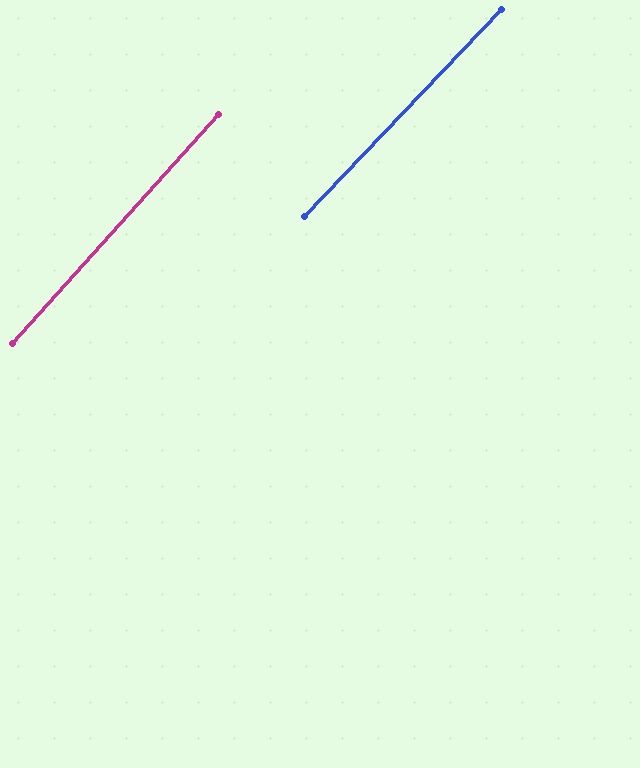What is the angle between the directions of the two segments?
Approximately 2 degrees.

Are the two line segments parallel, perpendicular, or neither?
Parallel — their directions differ by only 1.6°.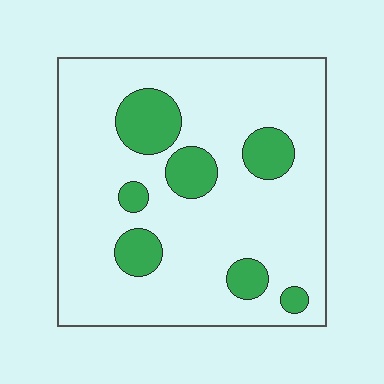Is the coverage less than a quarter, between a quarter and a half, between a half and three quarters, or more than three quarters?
Less than a quarter.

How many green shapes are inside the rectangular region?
7.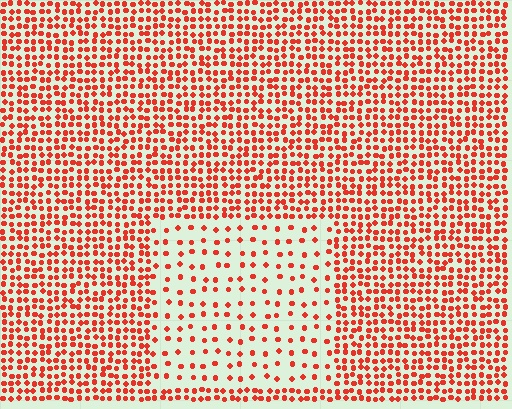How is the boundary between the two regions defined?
The boundary is defined by a change in element density (approximately 2.7x ratio). All elements are the same color, size, and shape.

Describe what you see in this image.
The image contains small red elements arranged at two different densities. A rectangle-shaped region is visible where the elements are less densely packed than the surrounding area.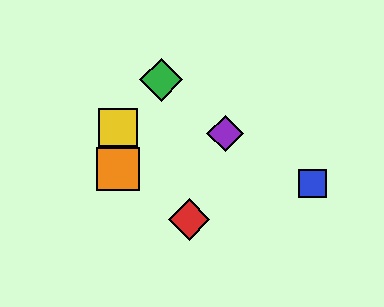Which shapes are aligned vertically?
The yellow square, the orange square are aligned vertically.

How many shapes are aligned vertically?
2 shapes (the yellow square, the orange square) are aligned vertically.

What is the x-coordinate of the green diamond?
The green diamond is at x≈161.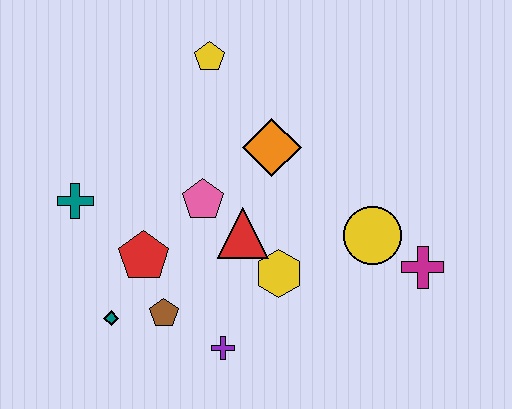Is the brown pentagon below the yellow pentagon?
Yes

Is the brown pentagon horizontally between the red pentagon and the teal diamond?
No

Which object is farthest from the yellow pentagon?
The magenta cross is farthest from the yellow pentagon.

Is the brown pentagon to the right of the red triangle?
No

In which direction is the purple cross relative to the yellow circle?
The purple cross is to the left of the yellow circle.